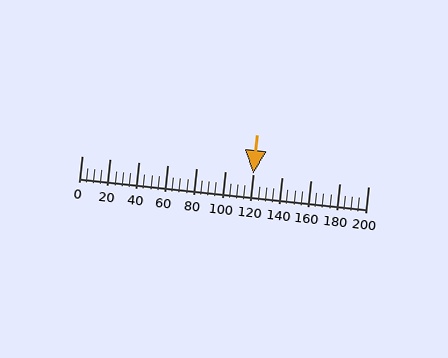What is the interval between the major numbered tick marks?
The major tick marks are spaced 20 units apart.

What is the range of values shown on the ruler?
The ruler shows values from 0 to 200.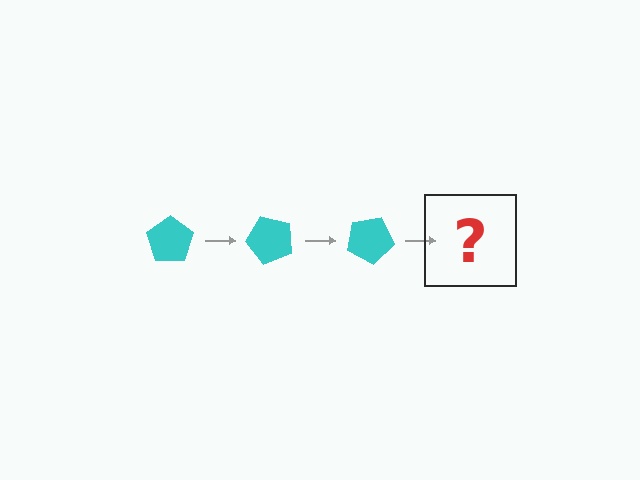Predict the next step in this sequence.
The next step is a cyan pentagon rotated 150 degrees.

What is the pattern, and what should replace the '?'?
The pattern is that the pentagon rotates 50 degrees each step. The '?' should be a cyan pentagon rotated 150 degrees.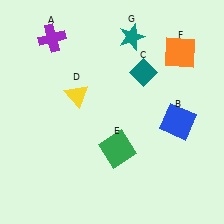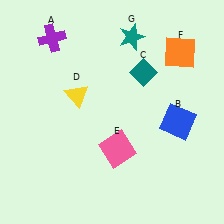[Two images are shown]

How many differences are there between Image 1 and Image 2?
There is 1 difference between the two images.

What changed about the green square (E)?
In Image 1, E is green. In Image 2, it changed to pink.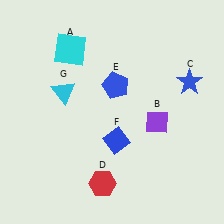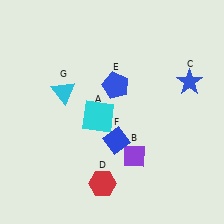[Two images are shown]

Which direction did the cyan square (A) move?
The cyan square (A) moved down.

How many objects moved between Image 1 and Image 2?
2 objects moved between the two images.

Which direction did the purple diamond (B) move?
The purple diamond (B) moved down.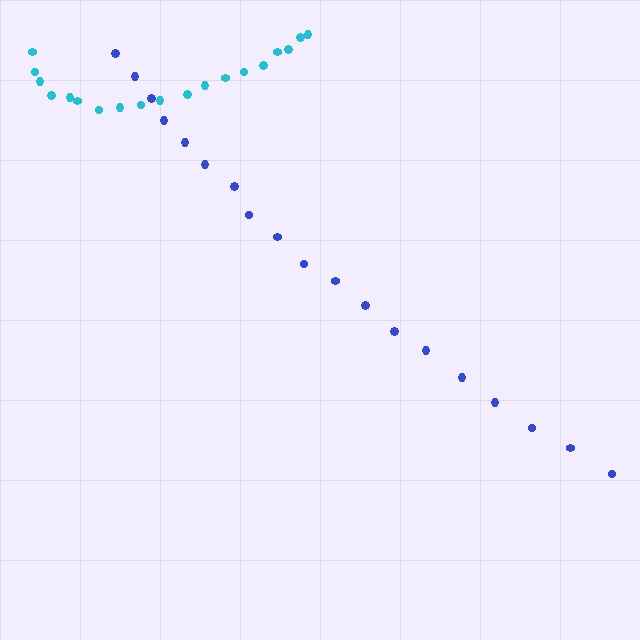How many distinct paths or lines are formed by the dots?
There are 2 distinct paths.